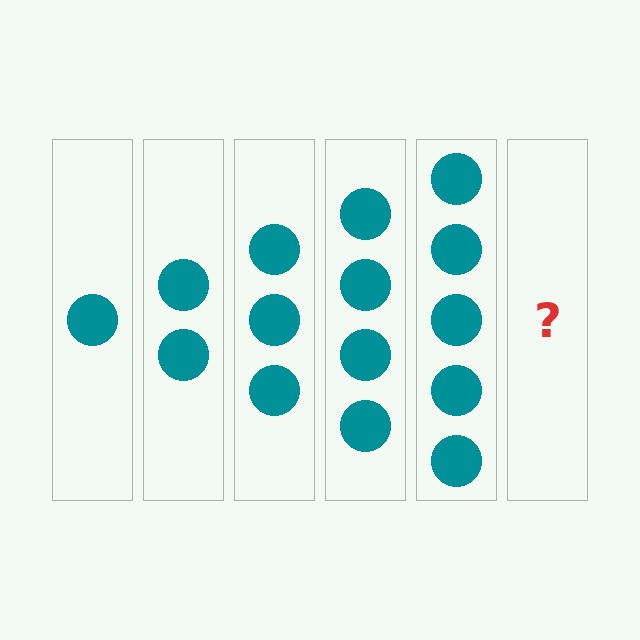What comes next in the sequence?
The next element should be 6 circles.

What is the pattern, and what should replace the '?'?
The pattern is that each step adds one more circle. The '?' should be 6 circles.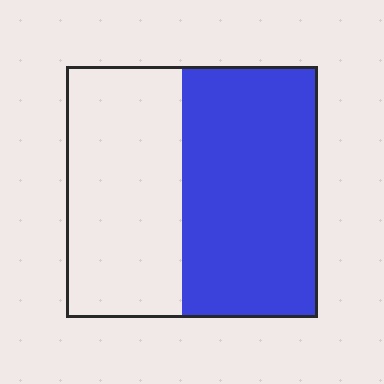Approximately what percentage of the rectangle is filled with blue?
Approximately 55%.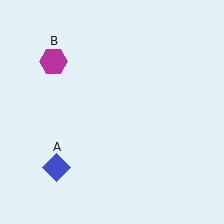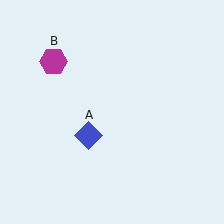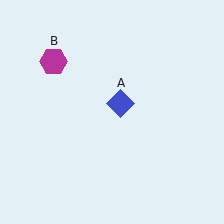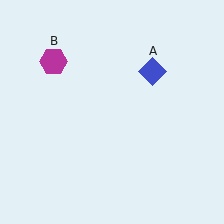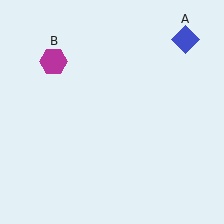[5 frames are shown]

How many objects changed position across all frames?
1 object changed position: blue diamond (object A).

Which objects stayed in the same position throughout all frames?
Magenta hexagon (object B) remained stationary.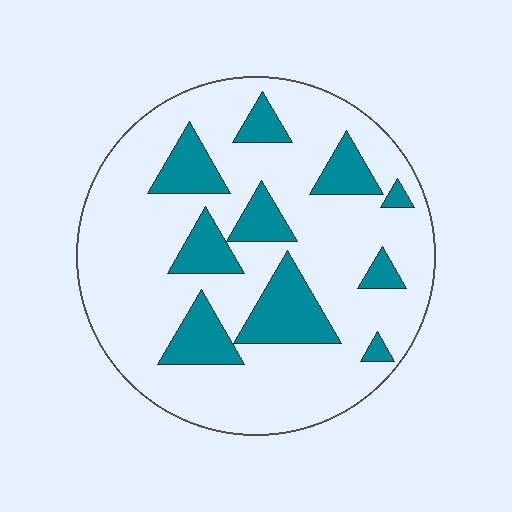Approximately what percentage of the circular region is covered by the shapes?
Approximately 20%.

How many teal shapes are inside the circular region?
10.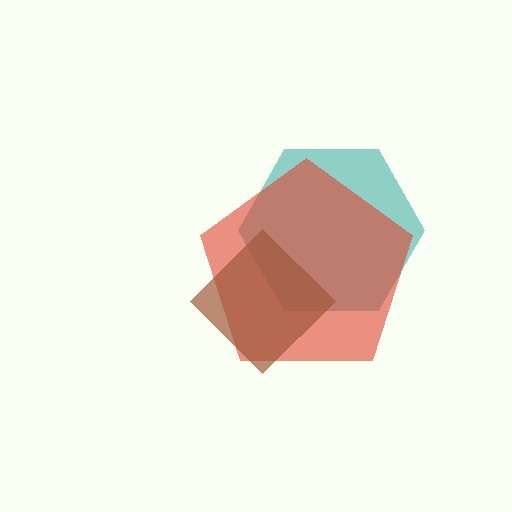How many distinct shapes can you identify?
There are 3 distinct shapes: a teal hexagon, a red pentagon, a brown diamond.